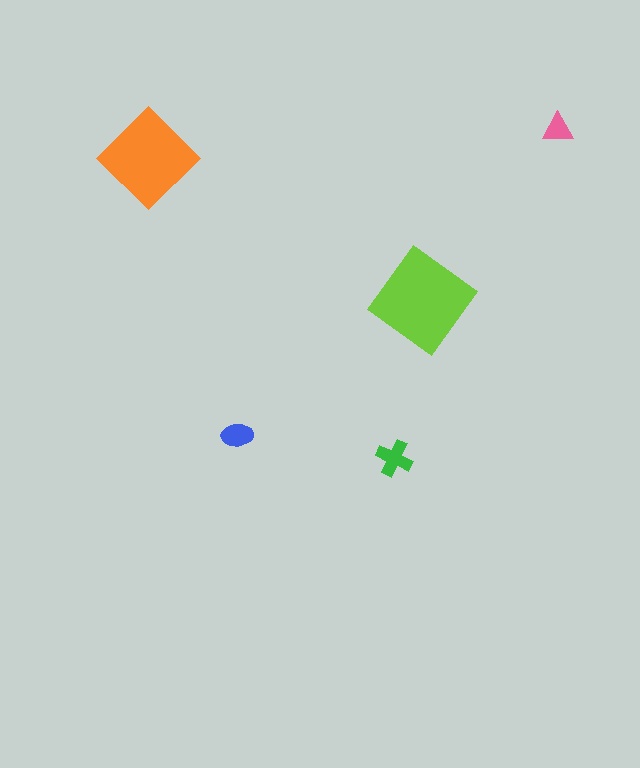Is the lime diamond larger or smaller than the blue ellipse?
Larger.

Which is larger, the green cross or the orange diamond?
The orange diamond.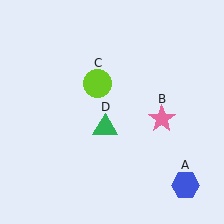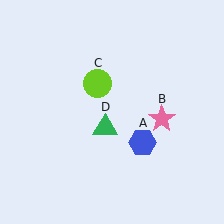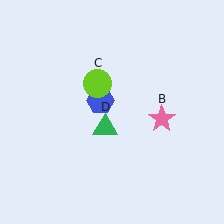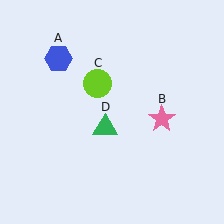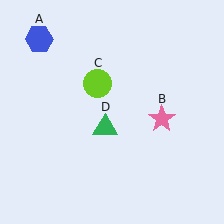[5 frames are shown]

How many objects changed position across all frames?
1 object changed position: blue hexagon (object A).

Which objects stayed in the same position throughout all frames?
Pink star (object B) and lime circle (object C) and green triangle (object D) remained stationary.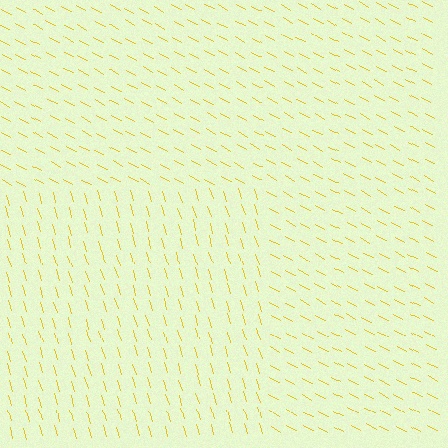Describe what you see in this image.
The image is filled with small yellow line segments. A rectangle region in the image has lines oriented differently from the surrounding lines, creating a visible texture boundary.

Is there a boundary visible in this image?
Yes, there is a texture boundary formed by a change in line orientation.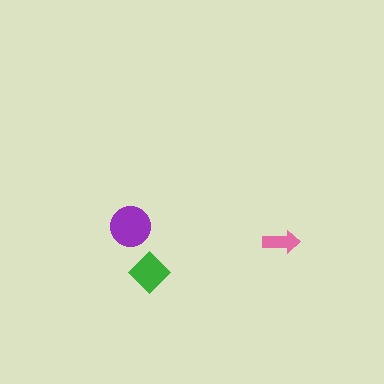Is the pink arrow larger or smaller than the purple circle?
Smaller.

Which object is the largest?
The purple circle.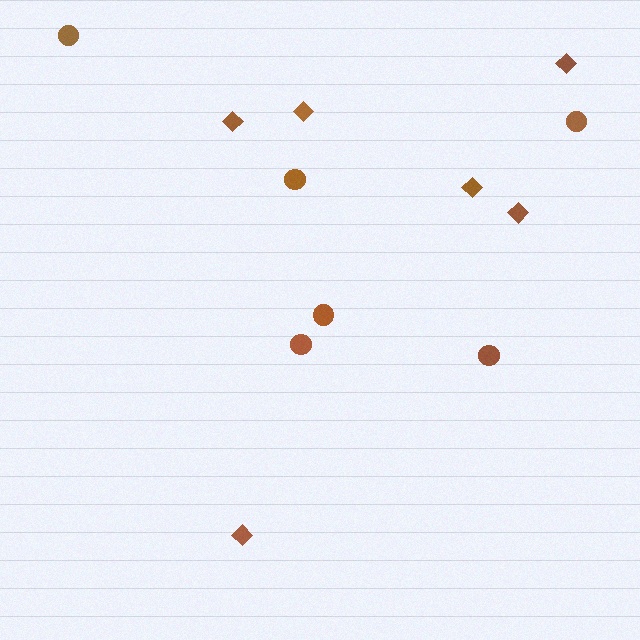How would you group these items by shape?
There are 2 groups: one group of circles (6) and one group of diamonds (6).